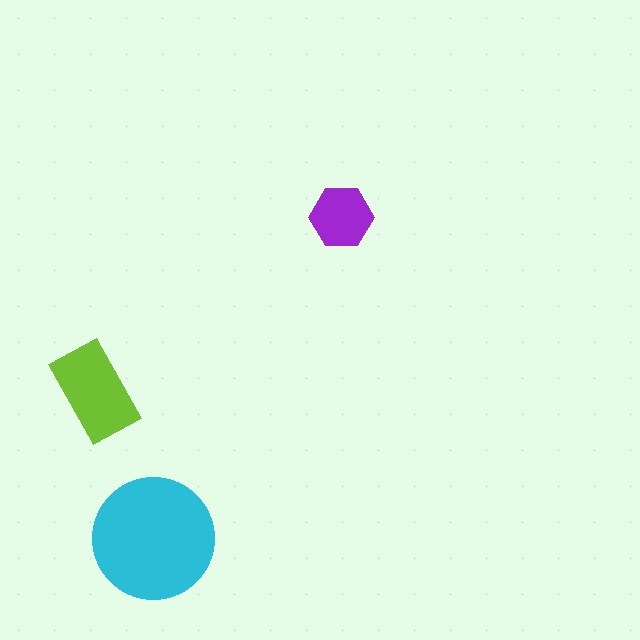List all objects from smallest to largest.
The purple hexagon, the lime rectangle, the cyan circle.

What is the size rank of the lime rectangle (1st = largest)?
2nd.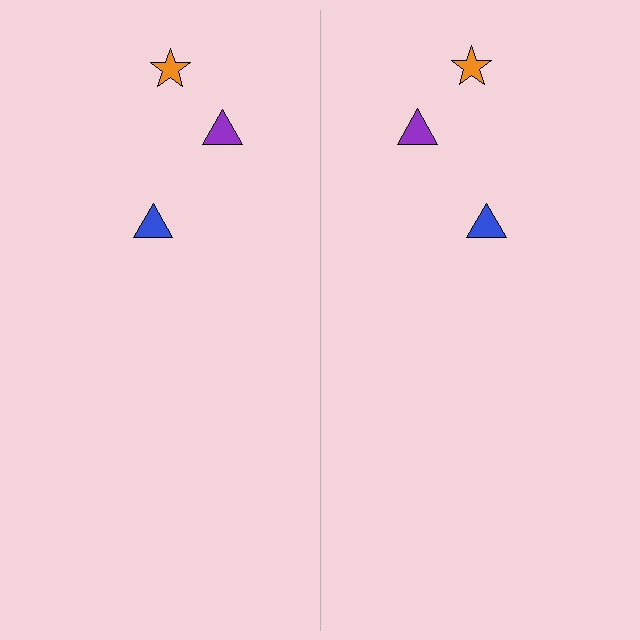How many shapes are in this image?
There are 6 shapes in this image.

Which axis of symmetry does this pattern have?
The pattern has a vertical axis of symmetry running through the center of the image.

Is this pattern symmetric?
Yes, this pattern has bilateral (reflection) symmetry.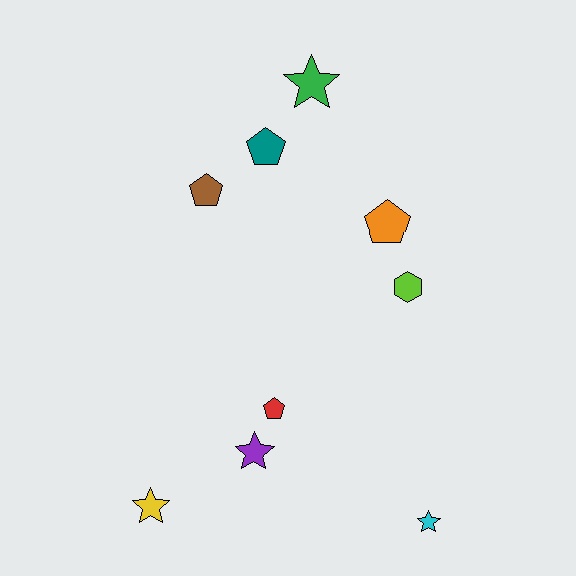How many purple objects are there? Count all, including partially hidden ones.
There is 1 purple object.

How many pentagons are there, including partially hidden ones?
There are 4 pentagons.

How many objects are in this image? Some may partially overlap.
There are 9 objects.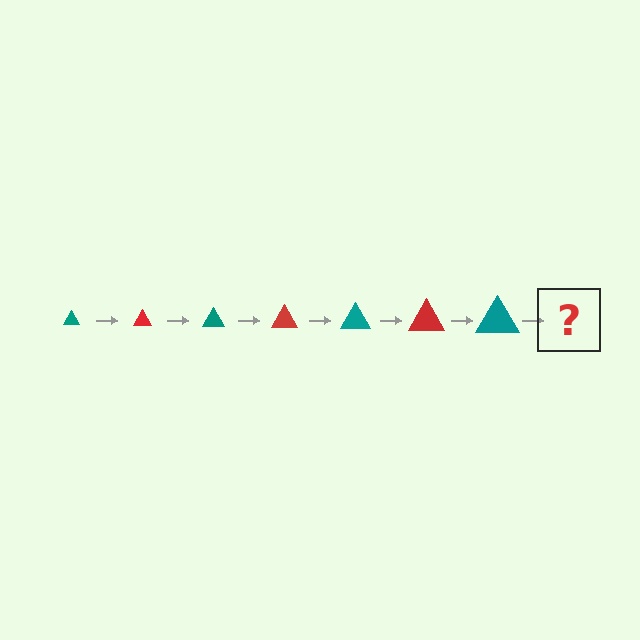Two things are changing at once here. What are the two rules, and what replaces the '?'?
The two rules are that the triangle grows larger each step and the color cycles through teal and red. The '?' should be a red triangle, larger than the previous one.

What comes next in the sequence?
The next element should be a red triangle, larger than the previous one.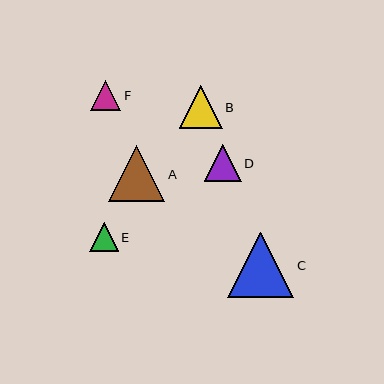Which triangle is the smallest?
Triangle E is the smallest with a size of approximately 29 pixels.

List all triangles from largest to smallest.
From largest to smallest: C, A, B, D, F, E.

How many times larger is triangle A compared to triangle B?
Triangle A is approximately 1.3 times the size of triangle B.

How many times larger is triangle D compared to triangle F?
Triangle D is approximately 1.2 times the size of triangle F.